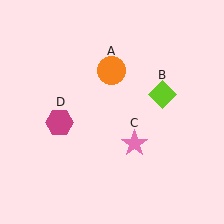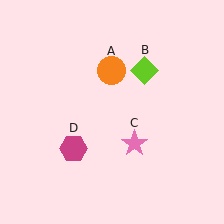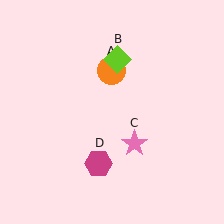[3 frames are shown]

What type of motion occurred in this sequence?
The lime diamond (object B), magenta hexagon (object D) rotated counterclockwise around the center of the scene.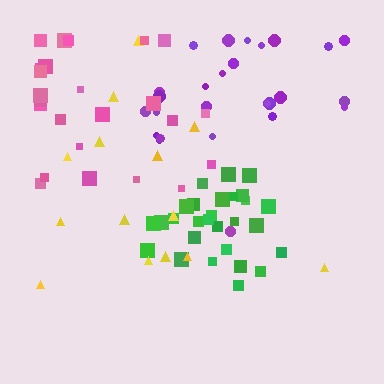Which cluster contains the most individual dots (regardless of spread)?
Green (28).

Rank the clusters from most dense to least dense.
green, purple, pink, yellow.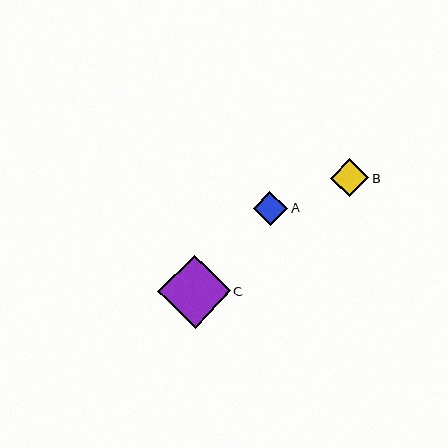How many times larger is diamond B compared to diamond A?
Diamond B is approximately 1.1 times the size of diamond A.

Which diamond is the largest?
Diamond C is the largest with a size of approximately 73 pixels.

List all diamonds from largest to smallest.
From largest to smallest: C, B, A.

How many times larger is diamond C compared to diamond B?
Diamond C is approximately 1.9 times the size of diamond B.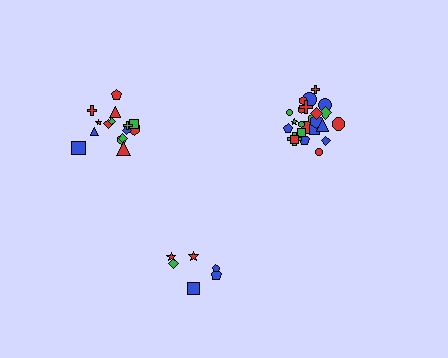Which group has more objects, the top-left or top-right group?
The top-right group.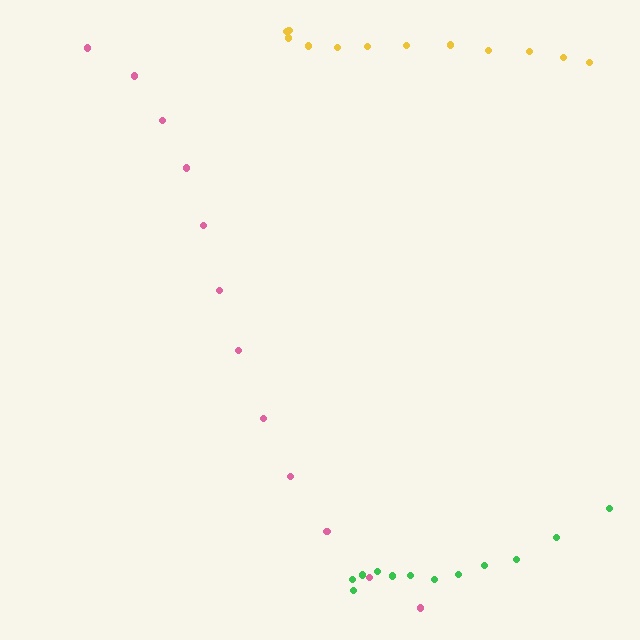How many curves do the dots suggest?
There are 3 distinct paths.